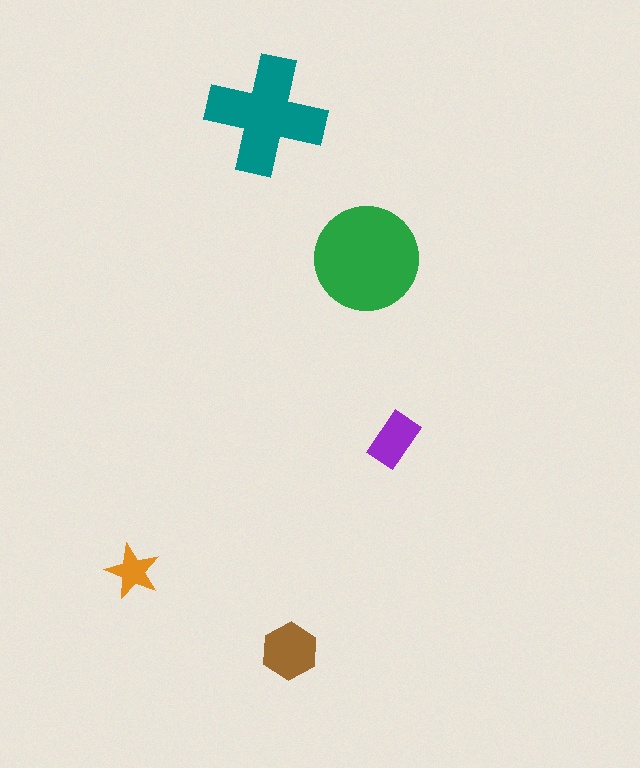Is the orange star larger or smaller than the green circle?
Smaller.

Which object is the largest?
The green circle.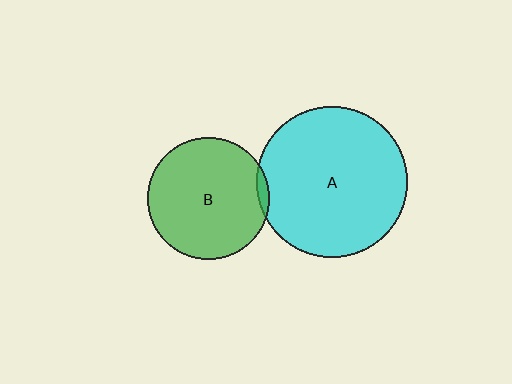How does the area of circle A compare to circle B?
Approximately 1.5 times.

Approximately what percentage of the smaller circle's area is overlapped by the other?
Approximately 5%.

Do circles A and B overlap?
Yes.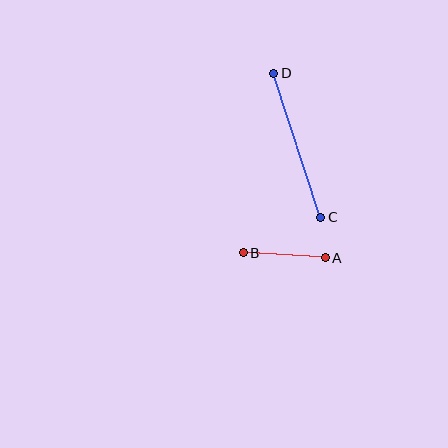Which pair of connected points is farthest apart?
Points C and D are farthest apart.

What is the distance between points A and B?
The distance is approximately 82 pixels.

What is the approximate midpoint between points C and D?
The midpoint is at approximately (297, 145) pixels.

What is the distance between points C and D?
The distance is approximately 152 pixels.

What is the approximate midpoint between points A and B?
The midpoint is at approximately (284, 255) pixels.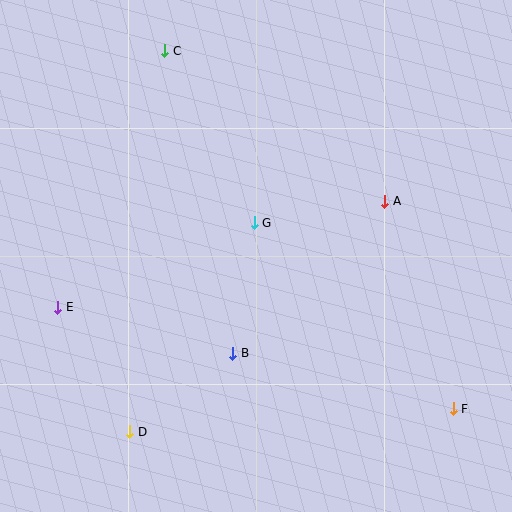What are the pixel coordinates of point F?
Point F is at (453, 409).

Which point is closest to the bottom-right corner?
Point F is closest to the bottom-right corner.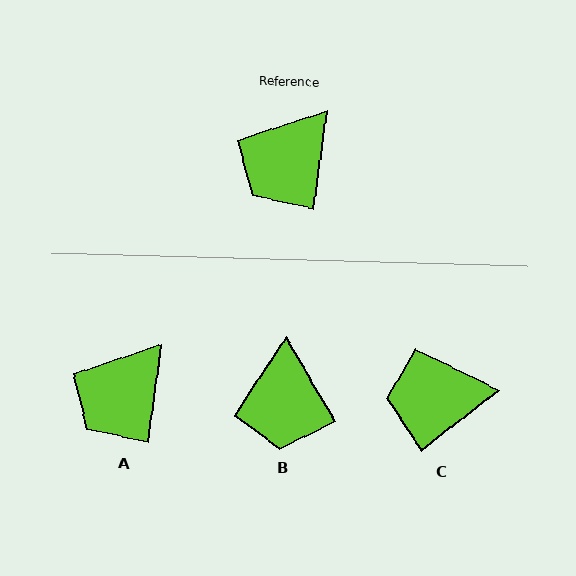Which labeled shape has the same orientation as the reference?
A.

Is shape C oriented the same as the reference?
No, it is off by about 44 degrees.